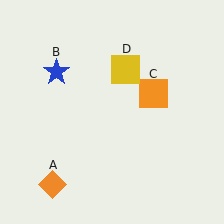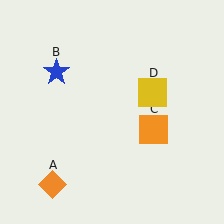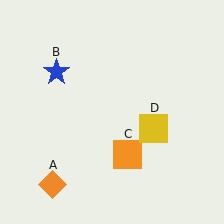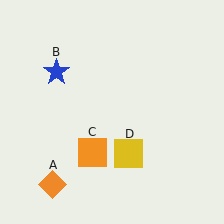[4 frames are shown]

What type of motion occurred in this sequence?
The orange square (object C), yellow square (object D) rotated clockwise around the center of the scene.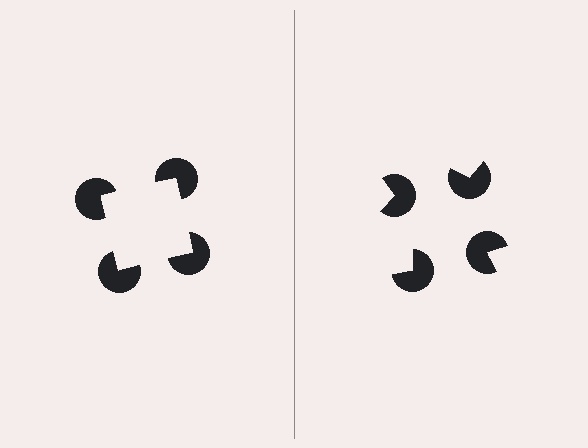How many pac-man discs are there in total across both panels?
8 — 4 on each side.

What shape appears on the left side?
An illusory square.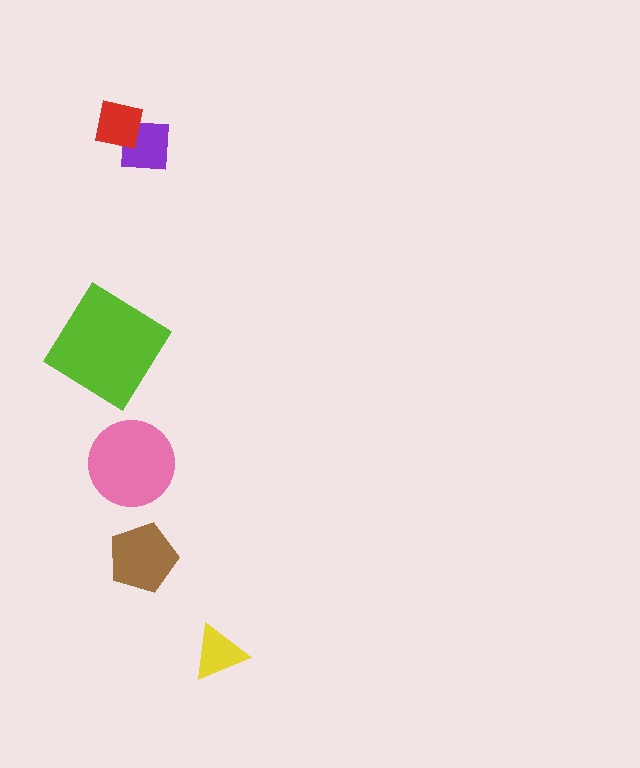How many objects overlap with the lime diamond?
0 objects overlap with the lime diamond.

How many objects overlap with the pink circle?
0 objects overlap with the pink circle.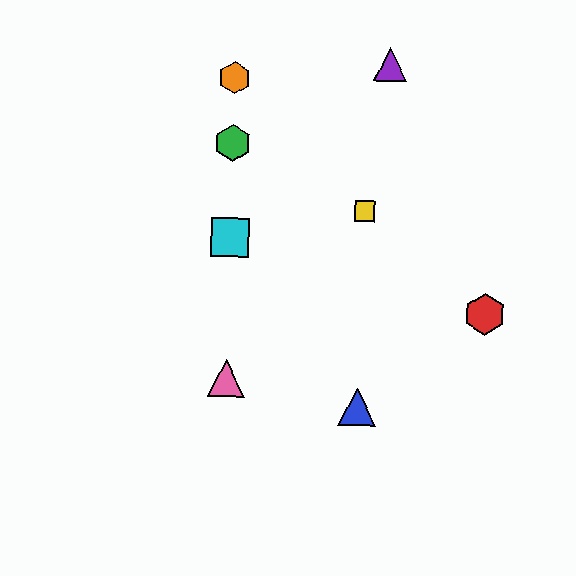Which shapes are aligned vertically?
The green hexagon, the orange hexagon, the cyan square, the pink triangle are aligned vertically.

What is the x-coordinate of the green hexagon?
The green hexagon is at x≈233.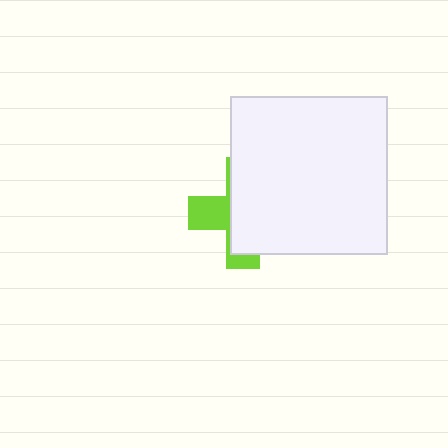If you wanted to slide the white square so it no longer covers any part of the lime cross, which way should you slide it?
Slide it right — that is the most direct way to separate the two shapes.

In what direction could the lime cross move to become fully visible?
The lime cross could move left. That would shift it out from behind the white square entirely.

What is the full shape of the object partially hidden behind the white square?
The partially hidden object is a lime cross.